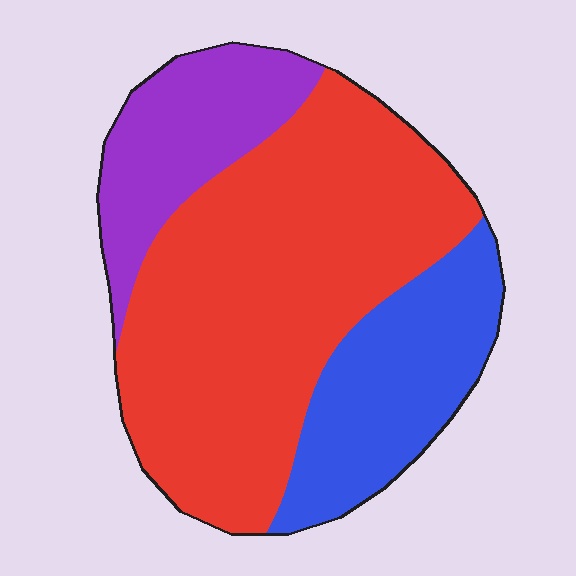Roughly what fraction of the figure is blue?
Blue covers 23% of the figure.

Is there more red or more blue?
Red.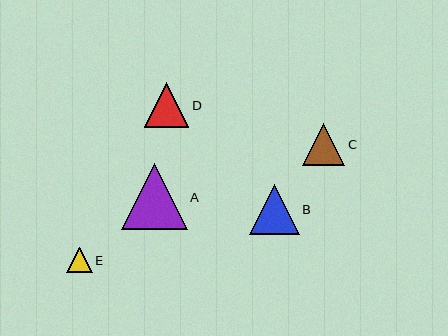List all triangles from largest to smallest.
From largest to smallest: A, B, D, C, E.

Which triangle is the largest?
Triangle A is the largest with a size of approximately 66 pixels.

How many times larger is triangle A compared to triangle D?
Triangle A is approximately 1.5 times the size of triangle D.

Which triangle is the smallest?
Triangle E is the smallest with a size of approximately 25 pixels.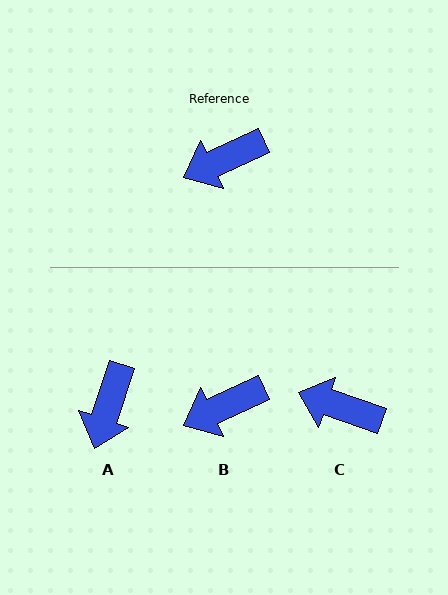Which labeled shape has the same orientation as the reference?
B.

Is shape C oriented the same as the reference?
No, it is off by about 44 degrees.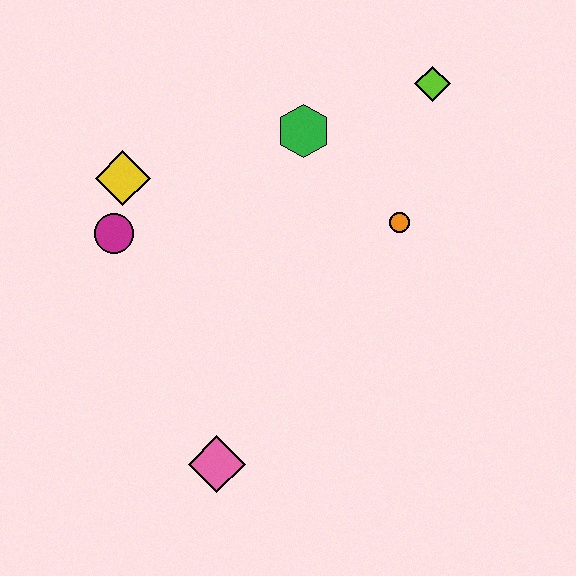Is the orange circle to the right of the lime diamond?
No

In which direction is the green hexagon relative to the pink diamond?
The green hexagon is above the pink diamond.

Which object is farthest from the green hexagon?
The pink diamond is farthest from the green hexagon.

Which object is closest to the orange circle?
The green hexagon is closest to the orange circle.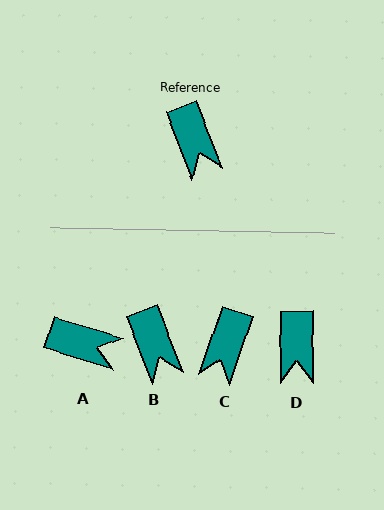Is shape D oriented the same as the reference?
No, it is off by about 20 degrees.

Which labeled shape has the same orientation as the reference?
B.